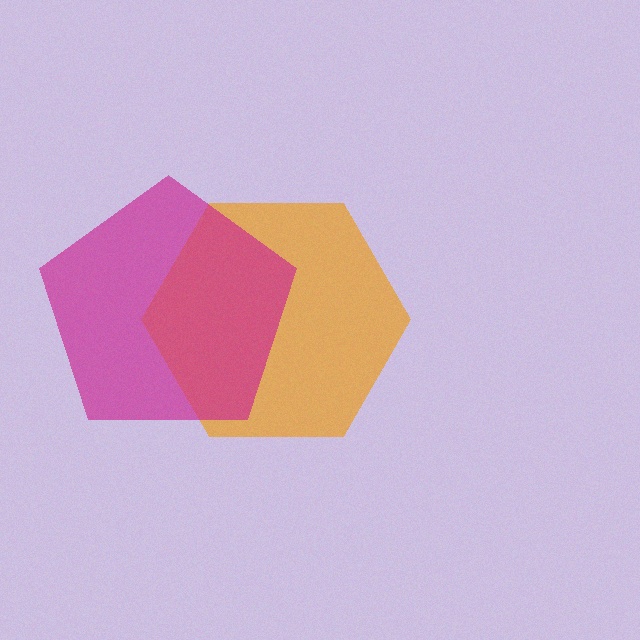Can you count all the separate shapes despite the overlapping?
Yes, there are 2 separate shapes.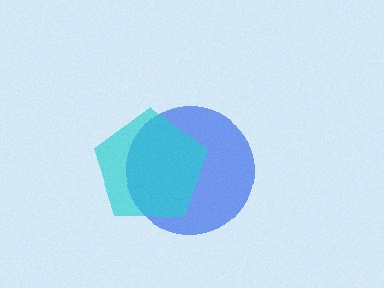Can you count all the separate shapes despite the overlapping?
Yes, there are 2 separate shapes.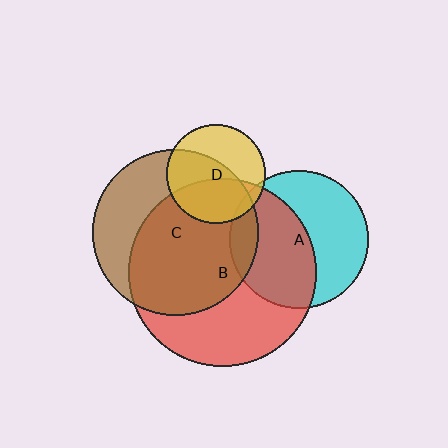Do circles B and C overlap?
Yes.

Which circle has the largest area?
Circle B (red).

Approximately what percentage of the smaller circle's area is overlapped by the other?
Approximately 65%.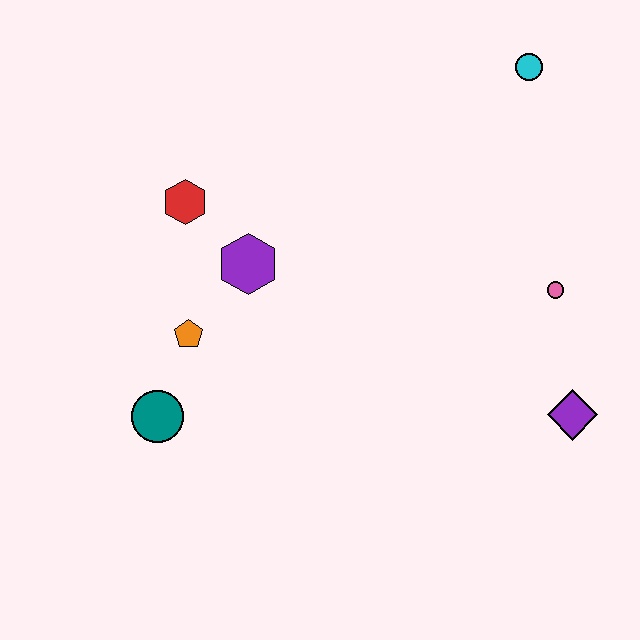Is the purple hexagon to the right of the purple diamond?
No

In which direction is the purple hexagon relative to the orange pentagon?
The purple hexagon is above the orange pentagon.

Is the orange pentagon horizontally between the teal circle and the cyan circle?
Yes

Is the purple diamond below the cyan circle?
Yes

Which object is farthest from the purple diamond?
The red hexagon is farthest from the purple diamond.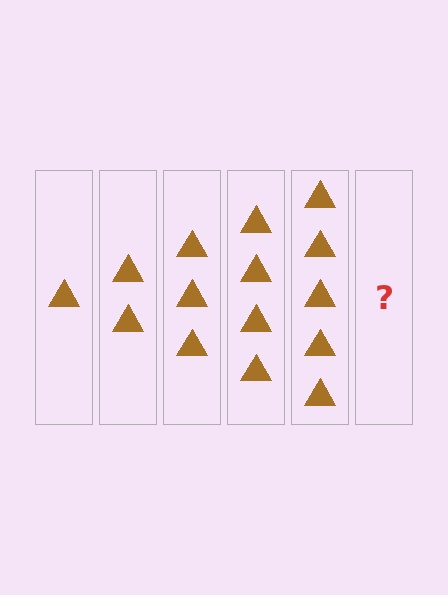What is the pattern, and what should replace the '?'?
The pattern is that each step adds one more triangle. The '?' should be 6 triangles.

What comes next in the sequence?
The next element should be 6 triangles.